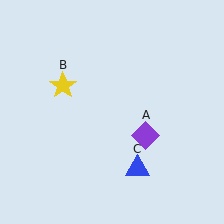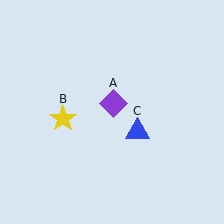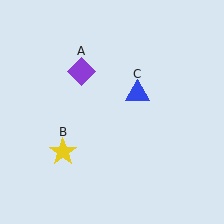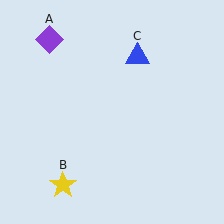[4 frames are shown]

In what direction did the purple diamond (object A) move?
The purple diamond (object A) moved up and to the left.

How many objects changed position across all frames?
3 objects changed position: purple diamond (object A), yellow star (object B), blue triangle (object C).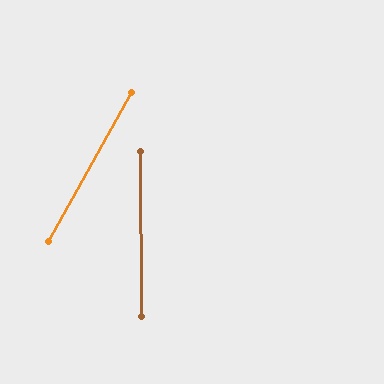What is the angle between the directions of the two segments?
Approximately 30 degrees.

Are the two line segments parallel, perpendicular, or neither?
Neither parallel nor perpendicular — they differ by about 30°.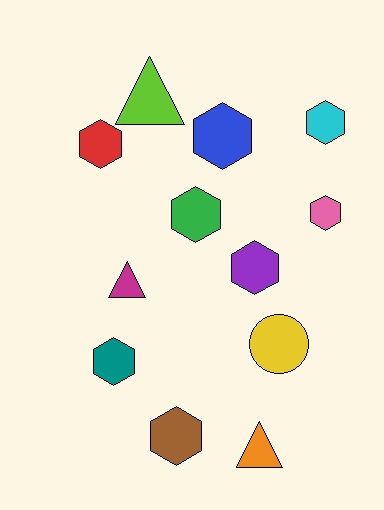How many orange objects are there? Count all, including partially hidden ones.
There is 1 orange object.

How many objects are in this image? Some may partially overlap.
There are 12 objects.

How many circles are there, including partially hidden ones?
There is 1 circle.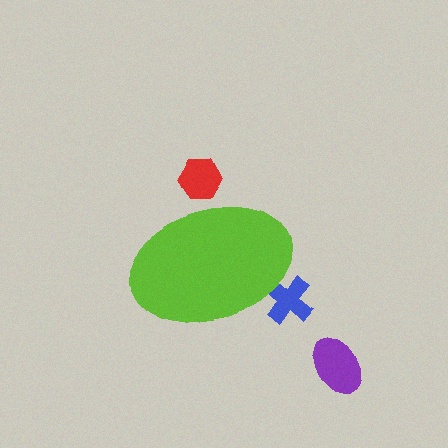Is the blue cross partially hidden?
Yes, the blue cross is partially hidden behind the lime ellipse.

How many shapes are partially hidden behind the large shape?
2 shapes are partially hidden.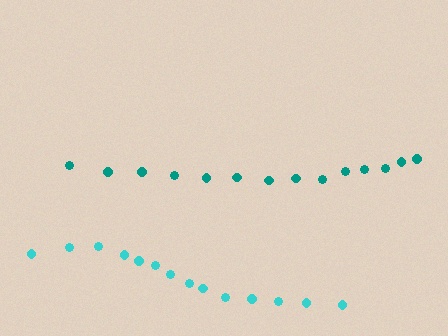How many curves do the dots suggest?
There are 2 distinct paths.